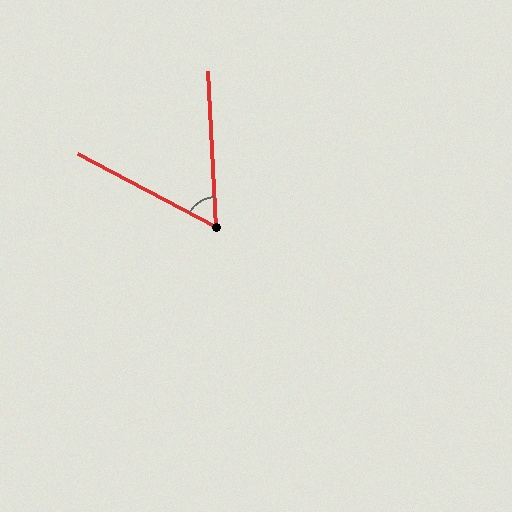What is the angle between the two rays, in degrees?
Approximately 59 degrees.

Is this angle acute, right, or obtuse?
It is acute.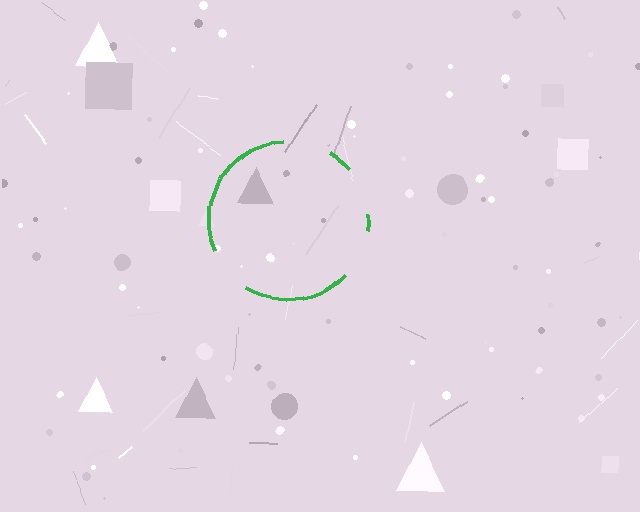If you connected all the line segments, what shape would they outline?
They would outline a circle.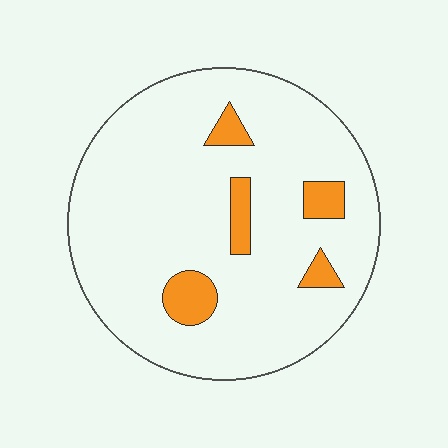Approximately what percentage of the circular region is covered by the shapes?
Approximately 10%.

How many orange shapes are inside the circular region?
5.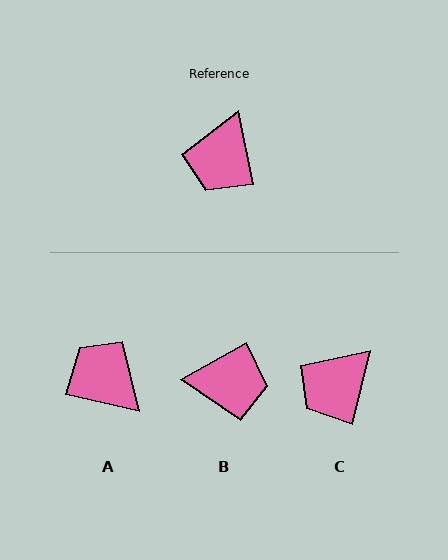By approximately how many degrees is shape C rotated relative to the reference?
Approximately 25 degrees clockwise.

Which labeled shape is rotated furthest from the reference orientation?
A, about 115 degrees away.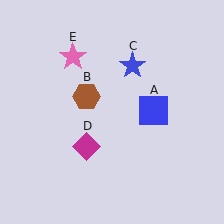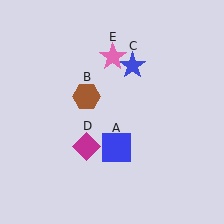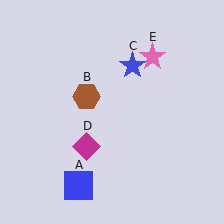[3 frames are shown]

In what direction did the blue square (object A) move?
The blue square (object A) moved down and to the left.